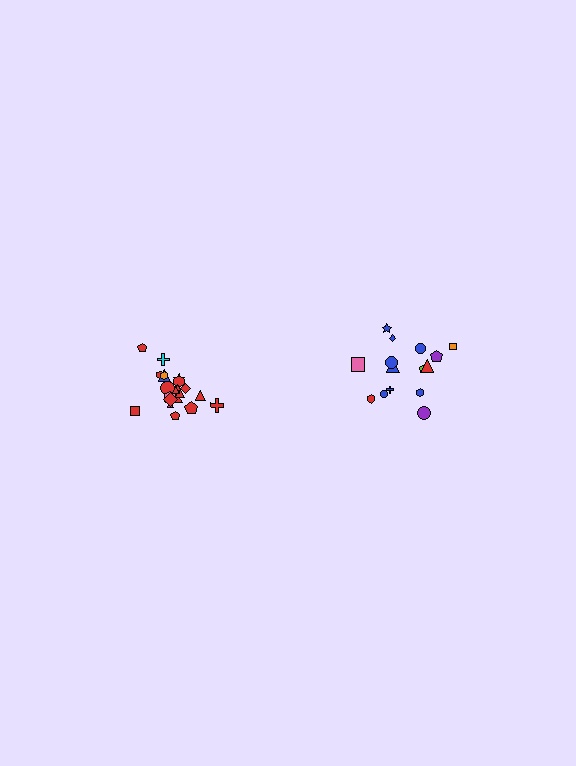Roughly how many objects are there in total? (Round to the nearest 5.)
Roughly 35 objects in total.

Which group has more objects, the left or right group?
The left group.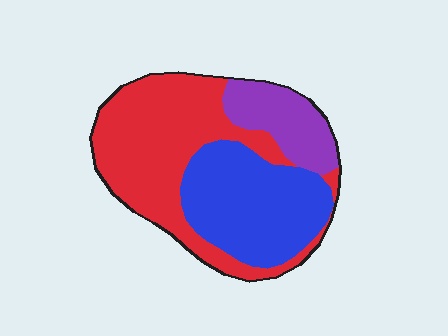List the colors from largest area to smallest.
From largest to smallest: red, blue, purple.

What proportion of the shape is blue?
Blue takes up about three eighths (3/8) of the shape.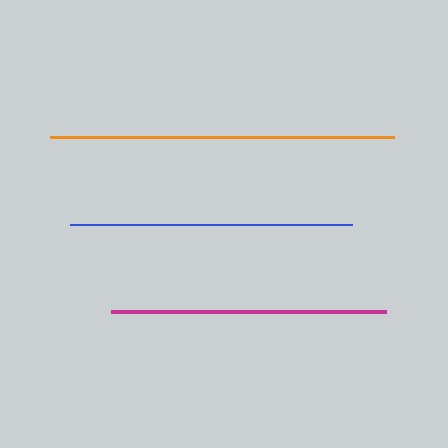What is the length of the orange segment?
The orange segment is approximately 344 pixels long.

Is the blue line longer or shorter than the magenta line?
The blue line is longer than the magenta line.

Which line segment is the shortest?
The magenta line is the shortest at approximately 275 pixels.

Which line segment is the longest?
The orange line is the longest at approximately 344 pixels.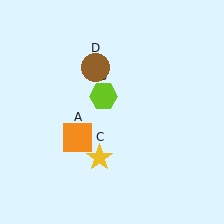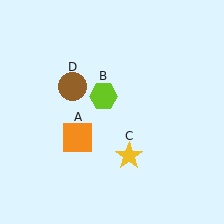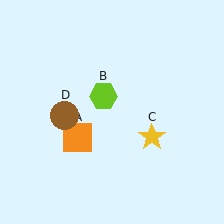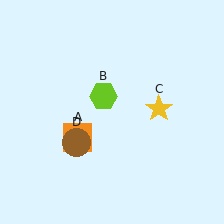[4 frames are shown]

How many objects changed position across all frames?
2 objects changed position: yellow star (object C), brown circle (object D).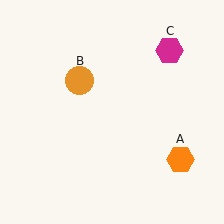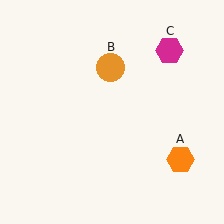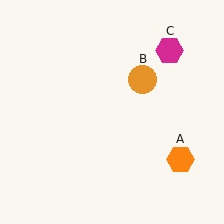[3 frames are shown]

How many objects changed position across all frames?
1 object changed position: orange circle (object B).